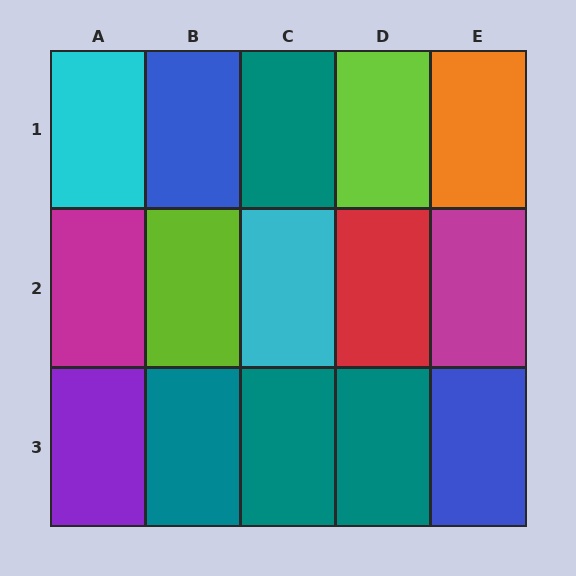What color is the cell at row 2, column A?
Magenta.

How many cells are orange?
1 cell is orange.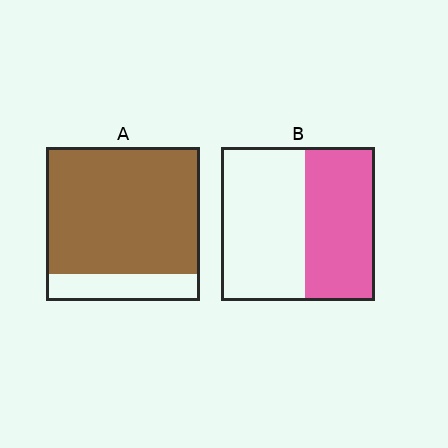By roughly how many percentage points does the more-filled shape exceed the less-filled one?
By roughly 35 percentage points (A over B).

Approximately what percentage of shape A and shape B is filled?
A is approximately 80% and B is approximately 45%.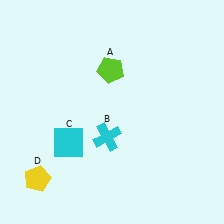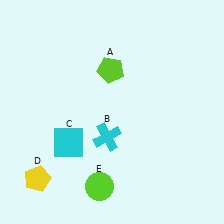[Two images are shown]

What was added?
A lime circle (E) was added in Image 2.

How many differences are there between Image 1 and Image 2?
There is 1 difference between the two images.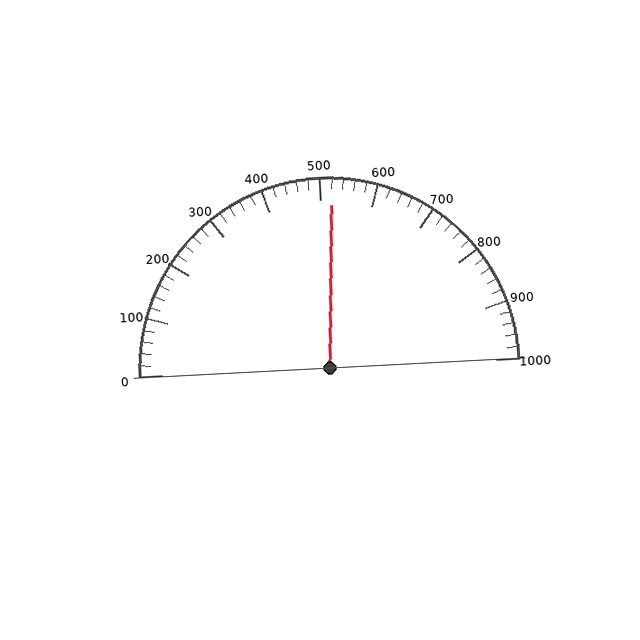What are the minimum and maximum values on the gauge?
The gauge ranges from 0 to 1000.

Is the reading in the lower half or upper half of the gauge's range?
The reading is in the upper half of the range (0 to 1000).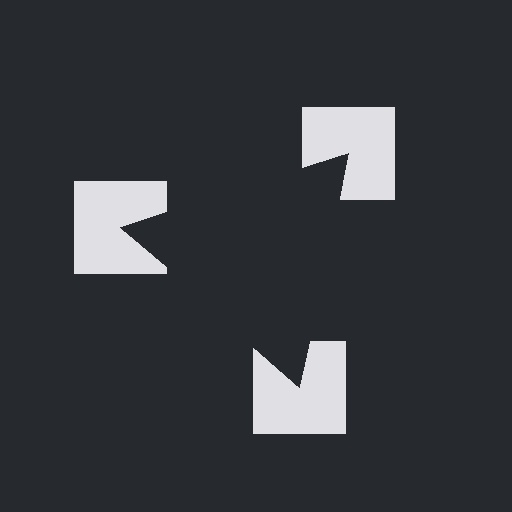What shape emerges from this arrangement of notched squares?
An illusory triangle — its edges are inferred from the aligned wedge cuts in the notched squares, not physically drawn.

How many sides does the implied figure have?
3 sides.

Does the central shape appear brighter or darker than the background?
It typically appears slightly darker than the background, even though no actual brightness change is drawn.